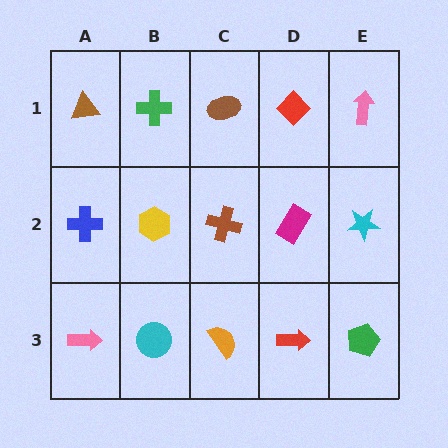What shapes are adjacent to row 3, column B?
A yellow hexagon (row 2, column B), a pink arrow (row 3, column A), an orange semicircle (row 3, column C).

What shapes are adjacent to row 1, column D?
A magenta rectangle (row 2, column D), a brown ellipse (row 1, column C), a pink arrow (row 1, column E).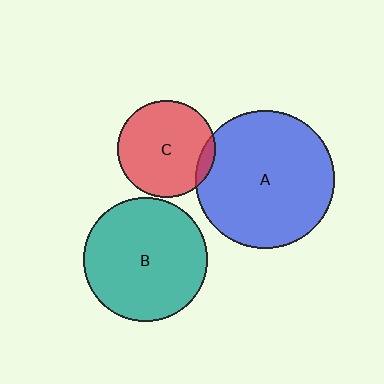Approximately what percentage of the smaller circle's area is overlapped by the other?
Approximately 5%.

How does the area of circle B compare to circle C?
Approximately 1.6 times.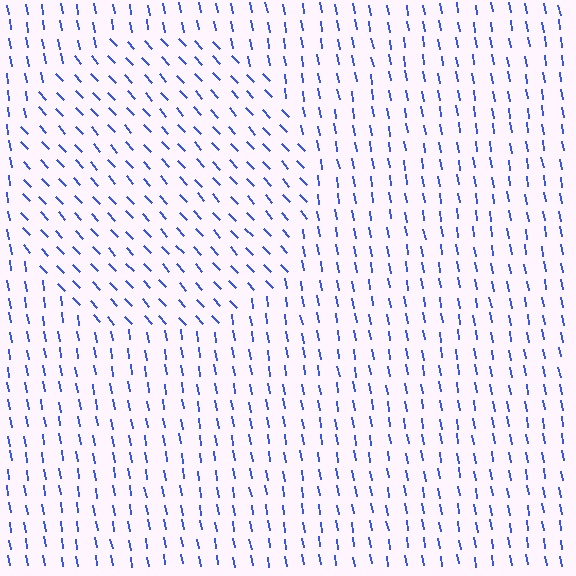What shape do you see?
I see a circle.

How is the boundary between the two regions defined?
The boundary is defined purely by a change in line orientation (approximately 33 degrees difference). All lines are the same color and thickness.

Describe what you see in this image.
The image is filled with small blue line segments. A circle region in the image has lines oriented differently from the surrounding lines, creating a visible texture boundary.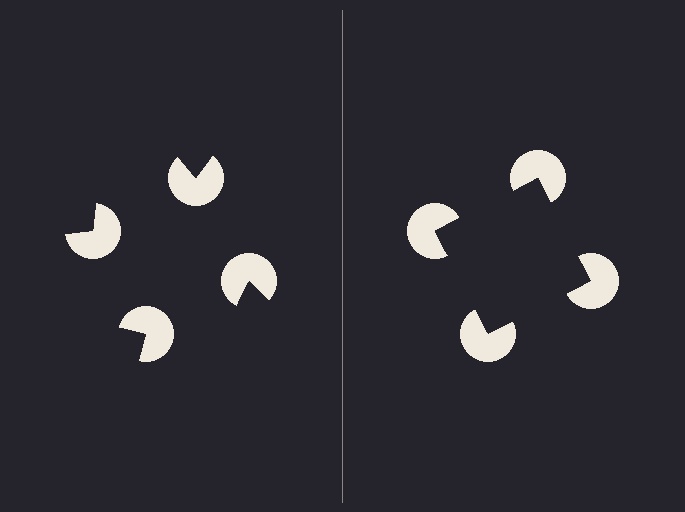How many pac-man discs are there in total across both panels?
8 — 4 on each side.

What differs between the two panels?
The pac-man discs are positioned identically on both sides; only the wedge orientations differ. On the right they align to a square; on the left they are misaligned.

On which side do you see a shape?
An illusory square appears on the right side. On the left side the wedge cuts are rotated, so no coherent shape forms.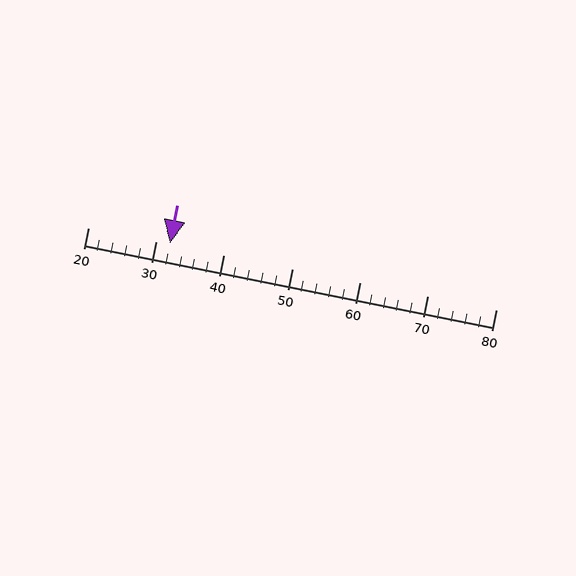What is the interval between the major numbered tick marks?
The major tick marks are spaced 10 units apart.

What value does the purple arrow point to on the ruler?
The purple arrow points to approximately 32.